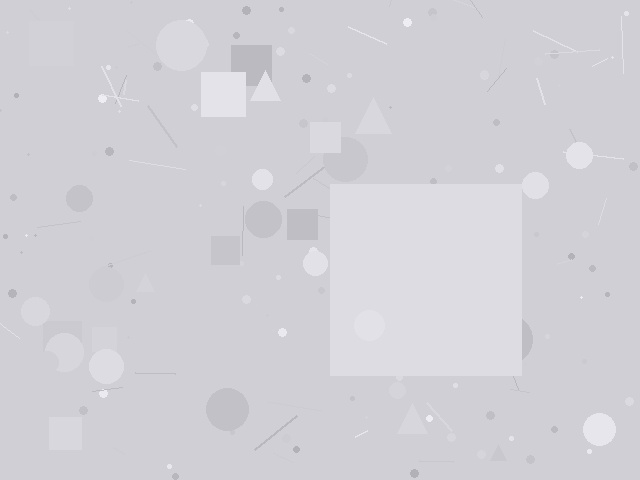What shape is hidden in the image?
A square is hidden in the image.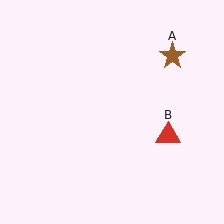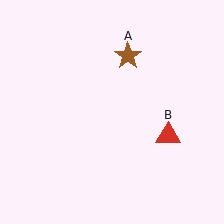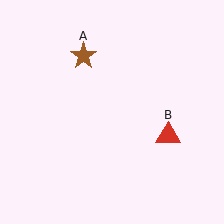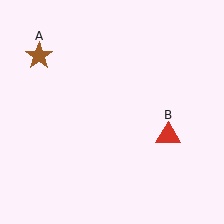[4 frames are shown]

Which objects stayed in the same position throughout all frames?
Red triangle (object B) remained stationary.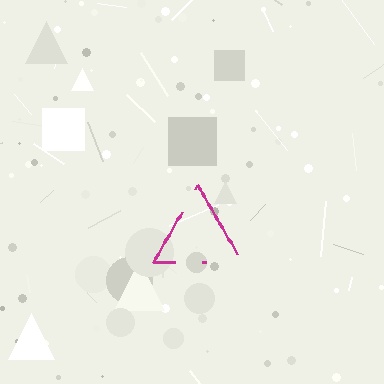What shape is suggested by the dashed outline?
The dashed outline suggests a triangle.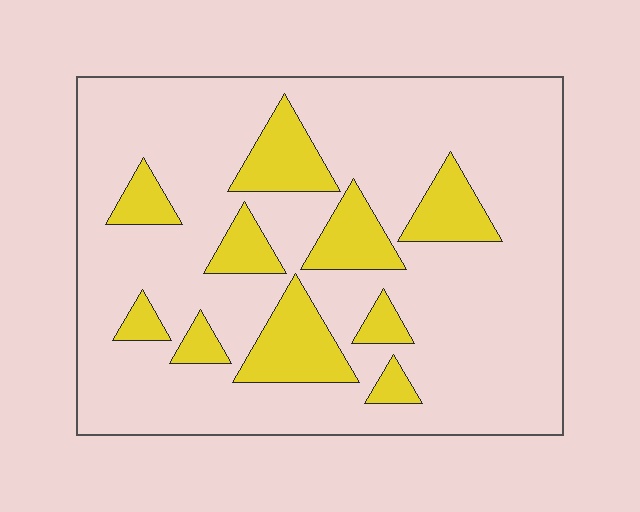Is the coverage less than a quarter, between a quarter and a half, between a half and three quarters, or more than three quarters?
Less than a quarter.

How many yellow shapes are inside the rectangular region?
10.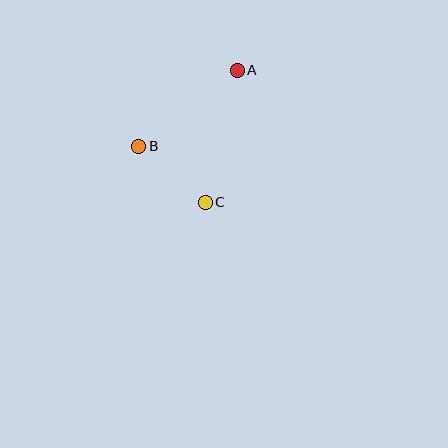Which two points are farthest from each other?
Points A and C are farthest from each other.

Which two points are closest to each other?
Points B and C are closest to each other.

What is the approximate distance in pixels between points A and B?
The distance between A and B is approximately 124 pixels.